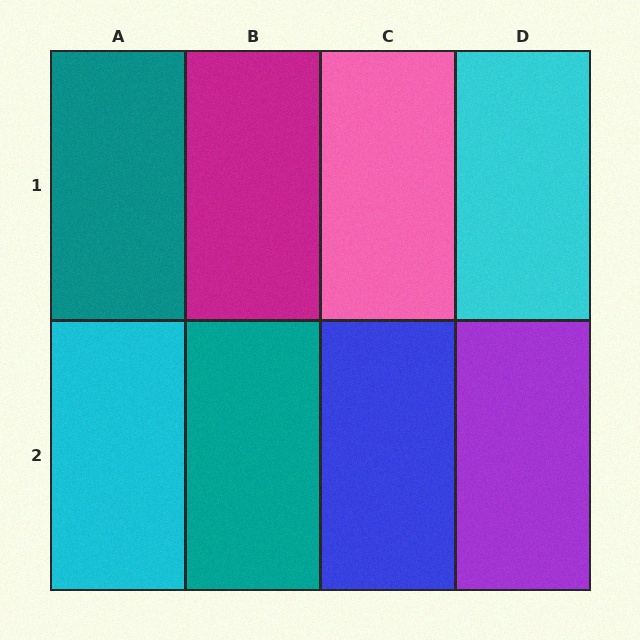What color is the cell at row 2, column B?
Teal.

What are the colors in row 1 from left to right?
Teal, magenta, pink, cyan.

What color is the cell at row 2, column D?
Purple.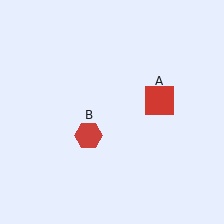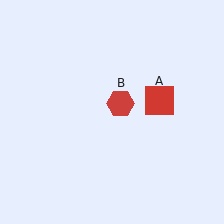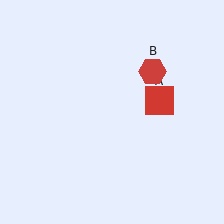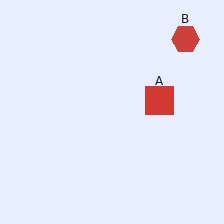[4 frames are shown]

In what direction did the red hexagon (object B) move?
The red hexagon (object B) moved up and to the right.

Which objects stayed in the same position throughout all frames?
Red square (object A) remained stationary.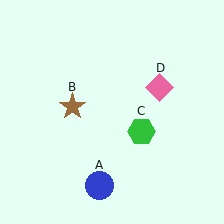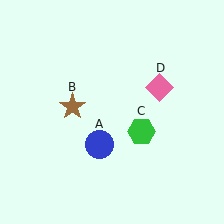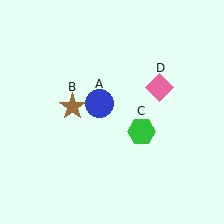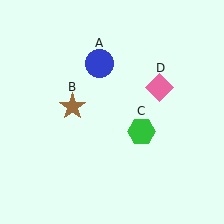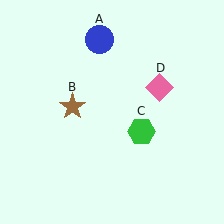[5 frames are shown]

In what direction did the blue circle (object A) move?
The blue circle (object A) moved up.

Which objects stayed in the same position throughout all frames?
Brown star (object B) and green hexagon (object C) and pink diamond (object D) remained stationary.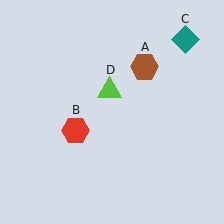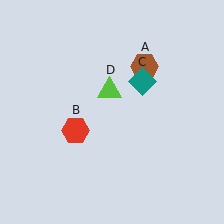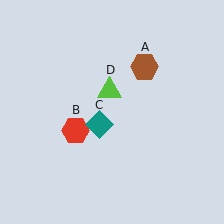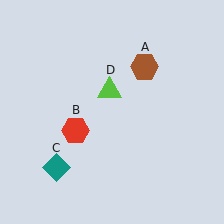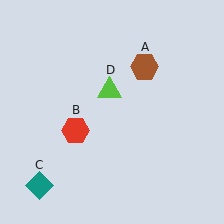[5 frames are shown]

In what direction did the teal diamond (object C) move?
The teal diamond (object C) moved down and to the left.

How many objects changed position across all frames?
1 object changed position: teal diamond (object C).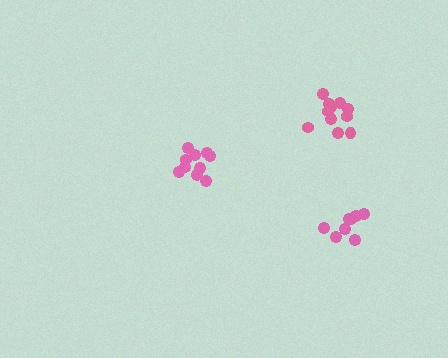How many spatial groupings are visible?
There are 3 spatial groupings.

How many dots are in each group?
Group 1: 11 dots, Group 2: 8 dots, Group 3: 10 dots (29 total).